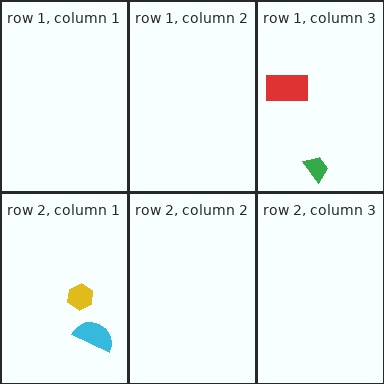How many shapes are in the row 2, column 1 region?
2.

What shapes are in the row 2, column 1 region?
The yellow hexagon, the cyan semicircle.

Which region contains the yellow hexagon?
The row 2, column 1 region.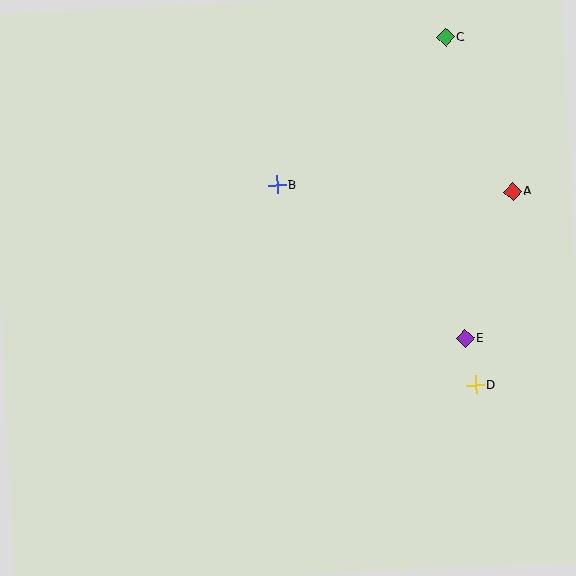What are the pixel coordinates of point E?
Point E is at (465, 339).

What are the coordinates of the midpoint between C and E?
The midpoint between C and E is at (455, 188).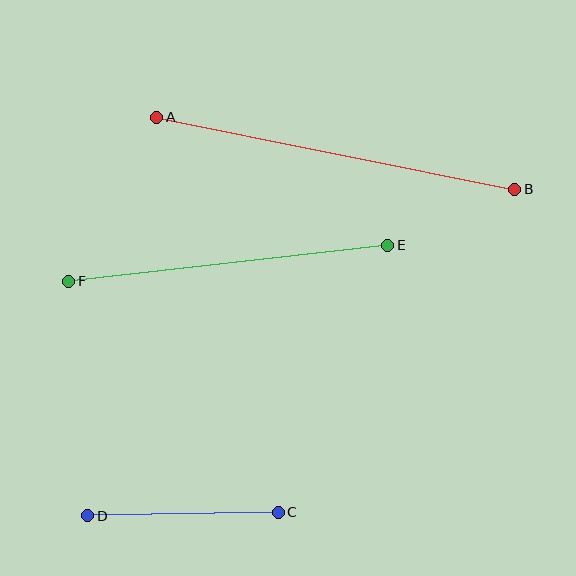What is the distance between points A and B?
The distance is approximately 365 pixels.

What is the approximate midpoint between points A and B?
The midpoint is at approximately (336, 153) pixels.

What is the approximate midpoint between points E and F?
The midpoint is at approximately (228, 263) pixels.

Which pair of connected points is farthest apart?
Points A and B are farthest apart.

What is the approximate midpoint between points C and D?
The midpoint is at approximately (183, 514) pixels.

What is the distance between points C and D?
The distance is approximately 191 pixels.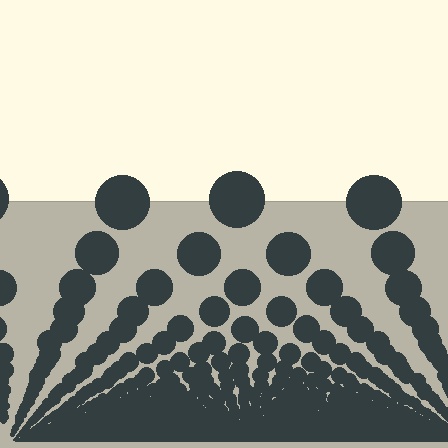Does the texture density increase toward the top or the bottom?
Density increases toward the bottom.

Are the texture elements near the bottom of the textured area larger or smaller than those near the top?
Smaller. The gradient is inverted — elements near the bottom are smaller and denser.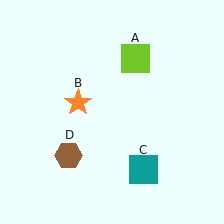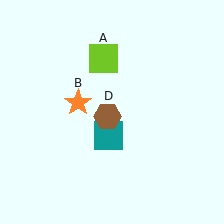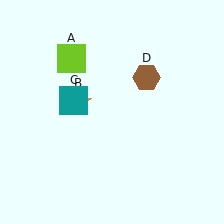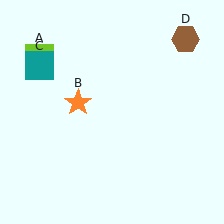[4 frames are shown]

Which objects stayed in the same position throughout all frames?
Orange star (object B) remained stationary.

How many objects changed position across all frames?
3 objects changed position: lime square (object A), teal square (object C), brown hexagon (object D).